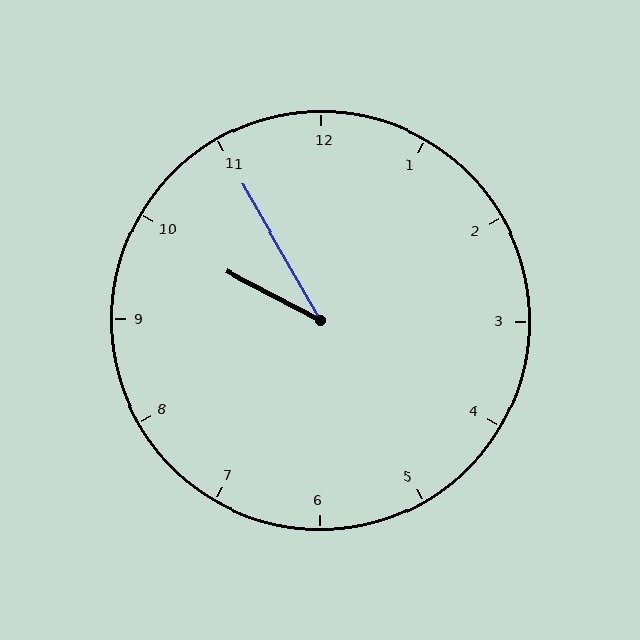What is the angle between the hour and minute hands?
Approximately 32 degrees.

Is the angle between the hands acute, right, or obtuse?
It is acute.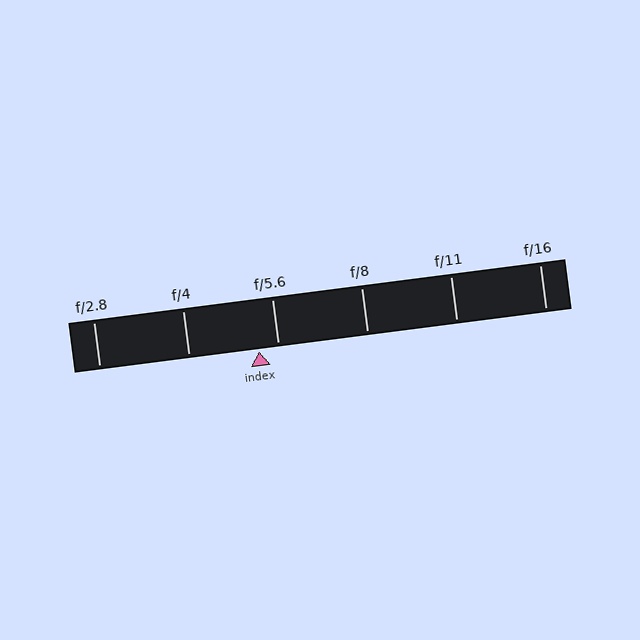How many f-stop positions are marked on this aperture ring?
There are 6 f-stop positions marked.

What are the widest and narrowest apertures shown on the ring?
The widest aperture shown is f/2.8 and the narrowest is f/16.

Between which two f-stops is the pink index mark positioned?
The index mark is between f/4 and f/5.6.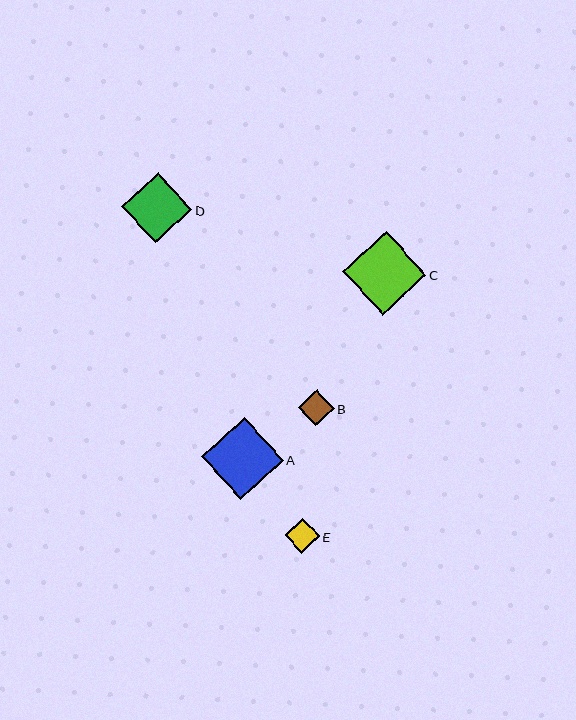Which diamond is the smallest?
Diamond E is the smallest with a size of approximately 35 pixels.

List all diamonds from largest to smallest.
From largest to smallest: C, A, D, B, E.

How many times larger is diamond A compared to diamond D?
Diamond A is approximately 1.2 times the size of diamond D.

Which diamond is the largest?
Diamond C is the largest with a size of approximately 83 pixels.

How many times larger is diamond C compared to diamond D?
Diamond C is approximately 1.2 times the size of diamond D.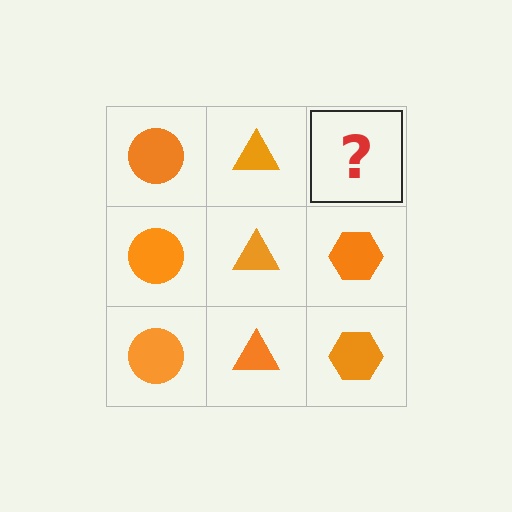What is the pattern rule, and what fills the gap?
The rule is that each column has a consistent shape. The gap should be filled with an orange hexagon.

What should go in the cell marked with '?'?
The missing cell should contain an orange hexagon.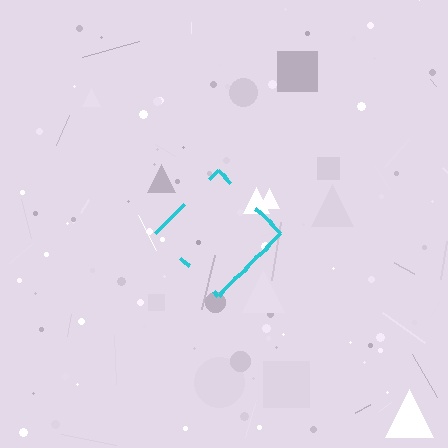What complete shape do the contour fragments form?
The contour fragments form a diamond.